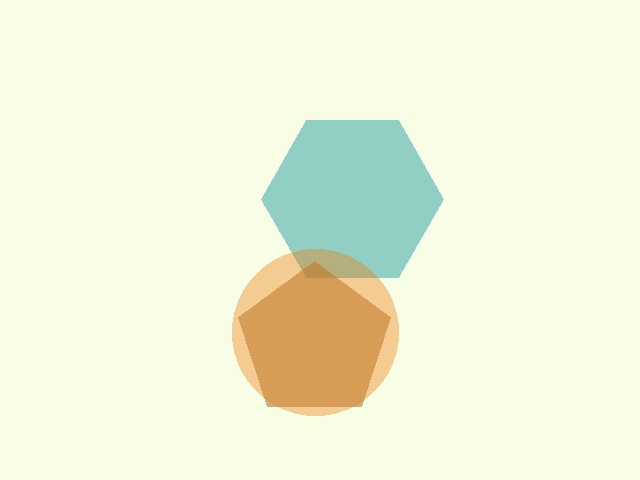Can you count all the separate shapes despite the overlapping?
Yes, there are 3 separate shapes.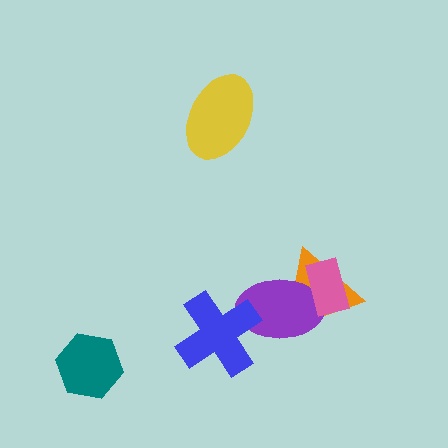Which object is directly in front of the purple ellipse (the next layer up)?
The pink rectangle is directly in front of the purple ellipse.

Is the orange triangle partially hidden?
Yes, it is partially covered by another shape.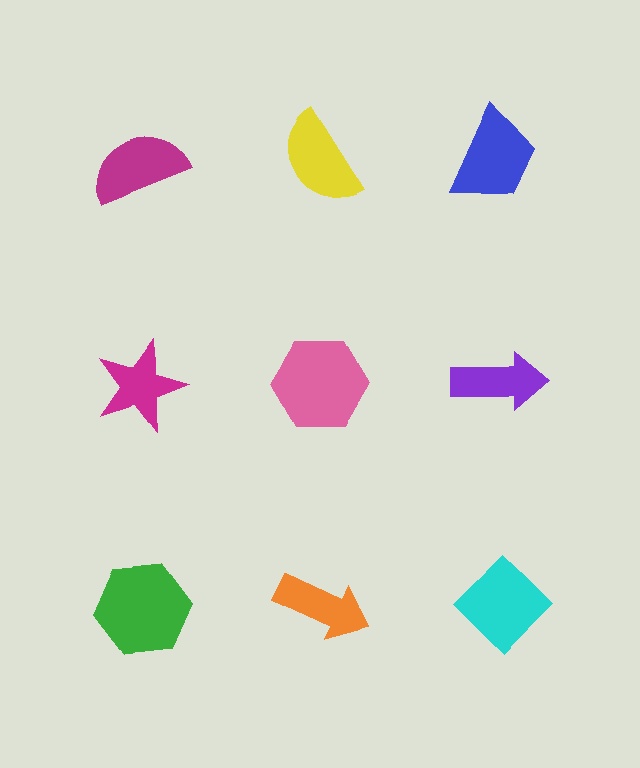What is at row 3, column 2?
An orange arrow.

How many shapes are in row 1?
3 shapes.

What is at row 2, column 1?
A magenta star.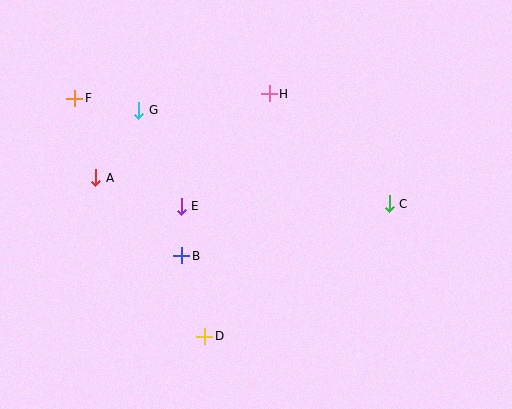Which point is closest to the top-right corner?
Point C is closest to the top-right corner.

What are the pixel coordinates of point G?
Point G is at (139, 110).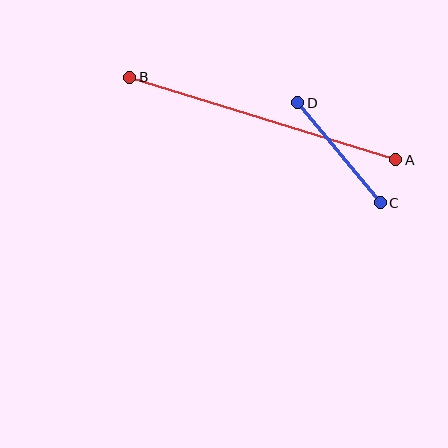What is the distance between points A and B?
The distance is approximately 279 pixels.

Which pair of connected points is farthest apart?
Points A and B are farthest apart.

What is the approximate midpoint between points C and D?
The midpoint is at approximately (339, 153) pixels.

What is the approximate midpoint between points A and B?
The midpoint is at approximately (263, 119) pixels.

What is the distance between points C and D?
The distance is approximately 130 pixels.